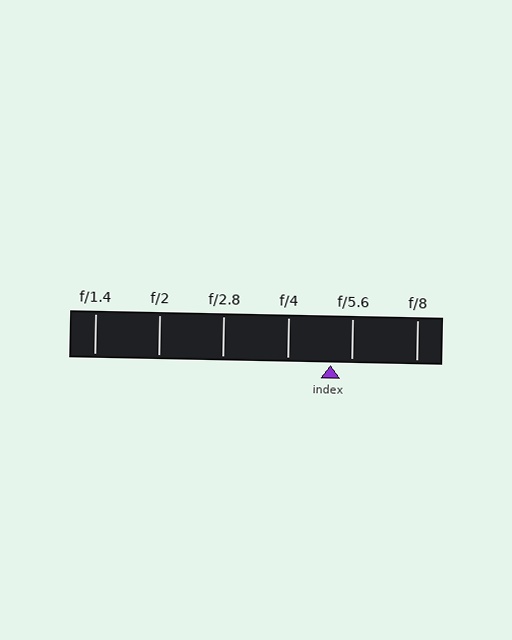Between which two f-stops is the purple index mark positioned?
The index mark is between f/4 and f/5.6.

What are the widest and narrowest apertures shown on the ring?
The widest aperture shown is f/1.4 and the narrowest is f/8.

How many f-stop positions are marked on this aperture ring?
There are 6 f-stop positions marked.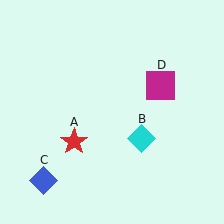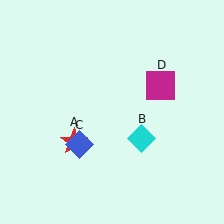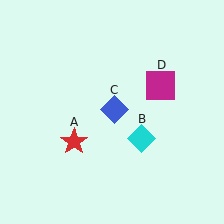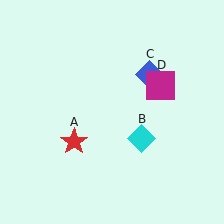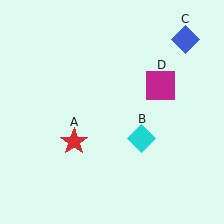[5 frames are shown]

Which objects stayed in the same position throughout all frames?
Red star (object A) and cyan diamond (object B) and magenta square (object D) remained stationary.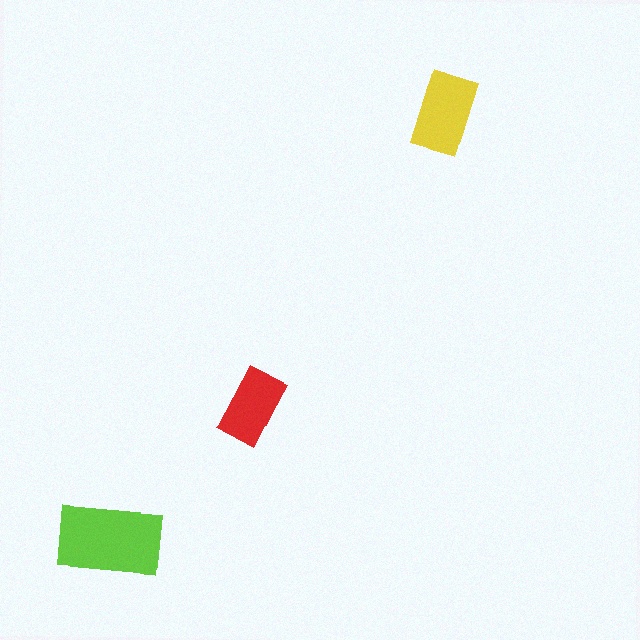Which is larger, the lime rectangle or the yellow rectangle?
The lime one.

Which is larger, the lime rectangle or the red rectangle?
The lime one.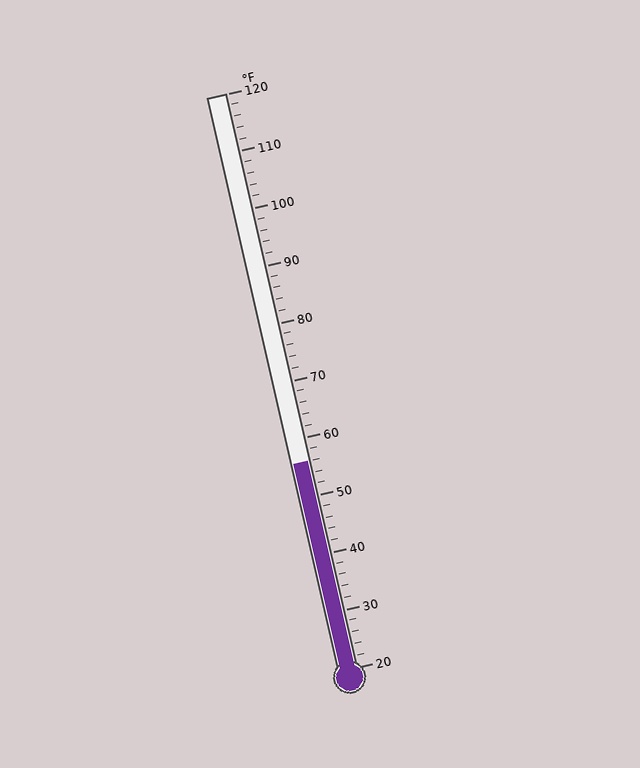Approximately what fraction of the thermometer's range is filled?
The thermometer is filled to approximately 35% of its range.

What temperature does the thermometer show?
The thermometer shows approximately 56°F.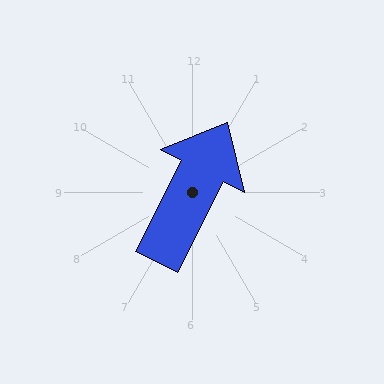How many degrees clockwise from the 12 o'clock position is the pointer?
Approximately 27 degrees.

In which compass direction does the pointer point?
Northeast.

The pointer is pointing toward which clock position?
Roughly 1 o'clock.